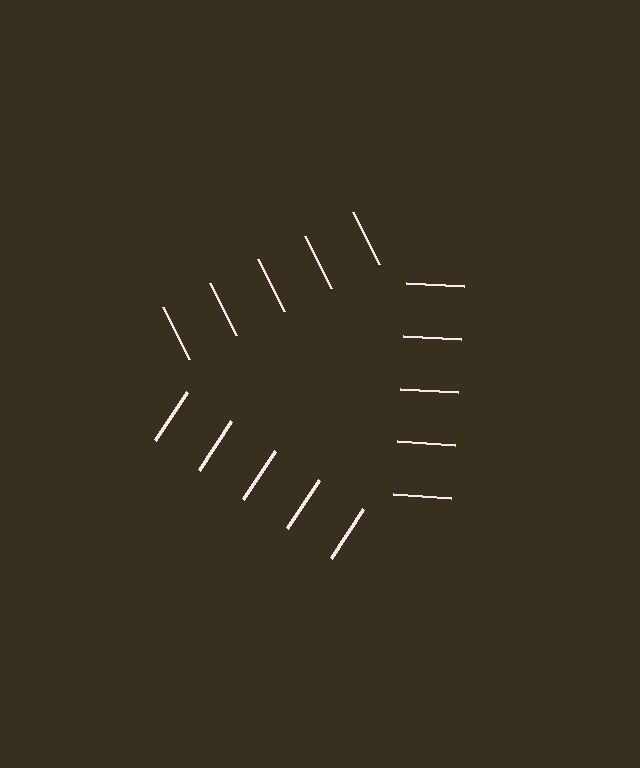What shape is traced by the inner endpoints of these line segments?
An illusory triangle — the line segments terminate on its edges but no continuous stroke is drawn.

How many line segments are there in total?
15 — 5 along each of the 3 edges.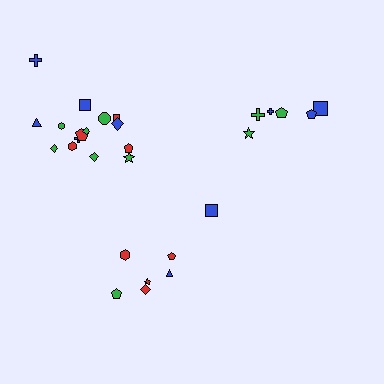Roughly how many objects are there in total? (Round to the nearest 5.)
Roughly 30 objects in total.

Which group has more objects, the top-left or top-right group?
The top-left group.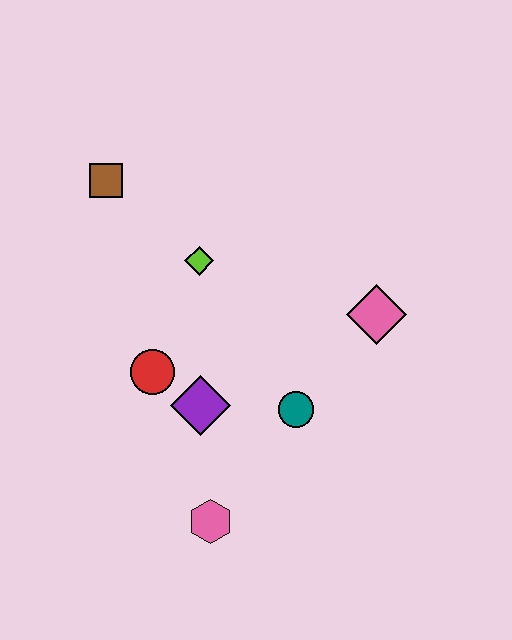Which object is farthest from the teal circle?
The brown square is farthest from the teal circle.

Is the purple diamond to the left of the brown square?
No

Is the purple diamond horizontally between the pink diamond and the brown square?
Yes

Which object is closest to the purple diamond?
The red circle is closest to the purple diamond.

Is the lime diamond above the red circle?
Yes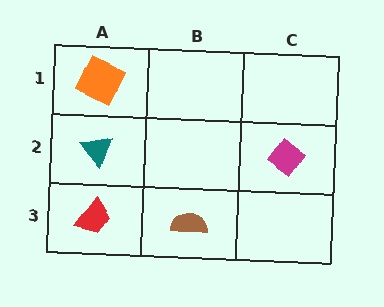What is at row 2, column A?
A teal triangle.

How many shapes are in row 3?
2 shapes.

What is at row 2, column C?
A magenta diamond.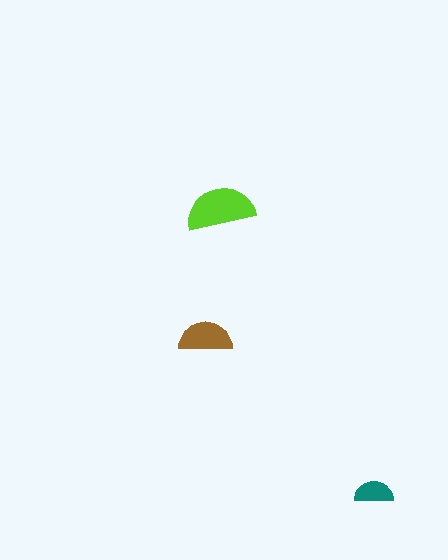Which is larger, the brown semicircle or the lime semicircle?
The lime one.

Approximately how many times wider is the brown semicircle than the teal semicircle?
About 1.5 times wider.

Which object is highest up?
The lime semicircle is topmost.